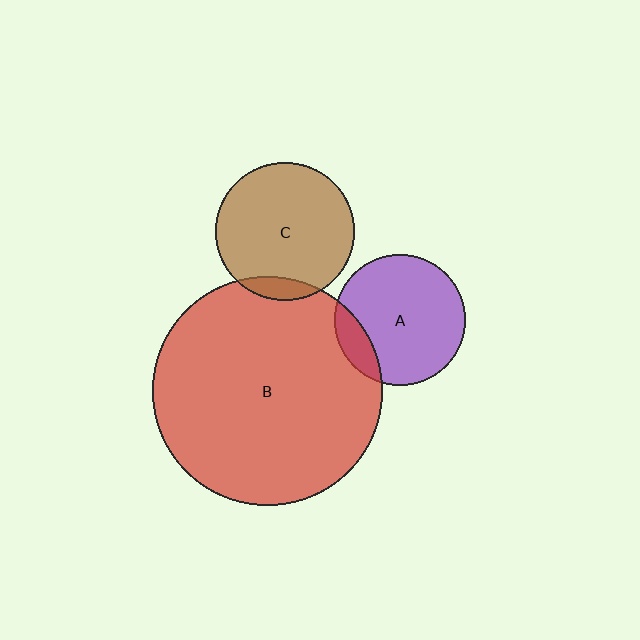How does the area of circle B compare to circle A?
Approximately 3.1 times.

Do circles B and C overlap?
Yes.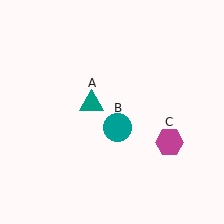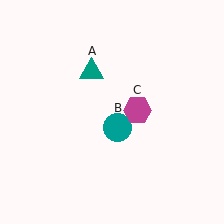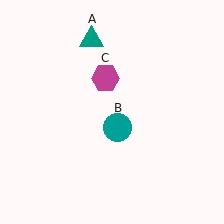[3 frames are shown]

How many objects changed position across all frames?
2 objects changed position: teal triangle (object A), magenta hexagon (object C).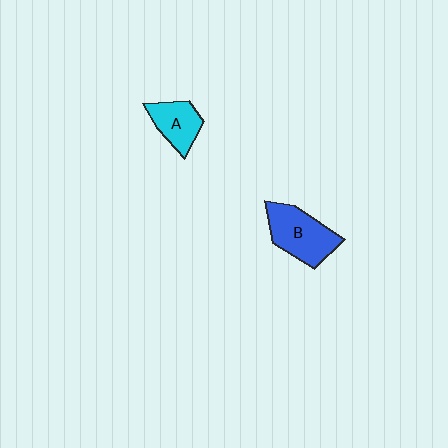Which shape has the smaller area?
Shape A (cyan).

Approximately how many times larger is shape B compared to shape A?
Approximately 1.5 times.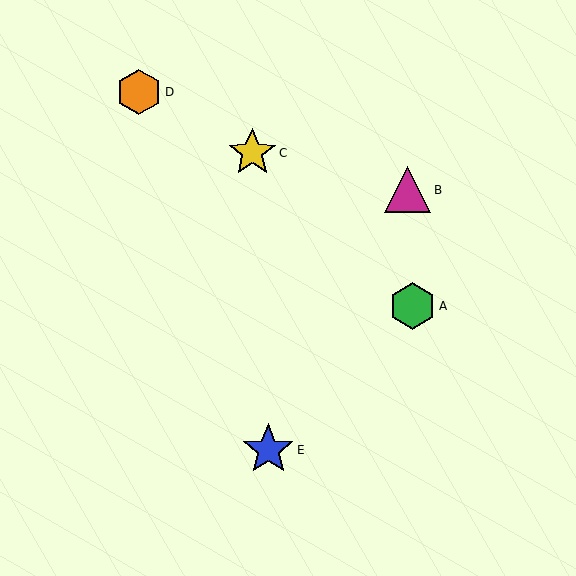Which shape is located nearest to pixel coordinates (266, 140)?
The yellow star (labeled C) at (252, 153) is nearest to that location.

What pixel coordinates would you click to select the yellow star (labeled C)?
Click at (252, 153) to select the yellow star C.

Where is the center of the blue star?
The center of the blue star is at (268, 450).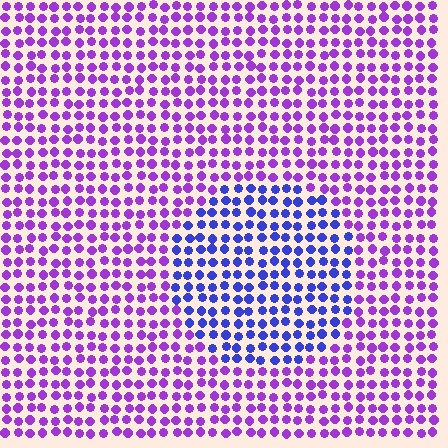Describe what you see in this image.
The image is filled with small purple elements in a uniform arrangement. A circle-shaped region is visible where the elements are tinted to a slightly different hue, forming a subtle color boundary.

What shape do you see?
I see a circle.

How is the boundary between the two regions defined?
The boundary is defined purely by a slight shift in hue (about 44 degrees). Spacing, size, and orientation are identical on both sides.